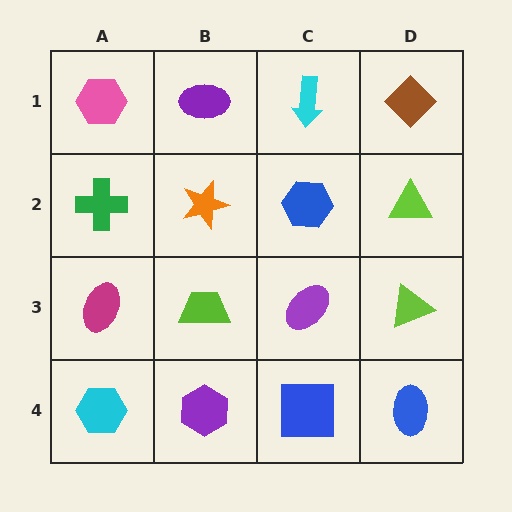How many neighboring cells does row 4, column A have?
2.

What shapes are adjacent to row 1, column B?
An orange star (row 2, column B), a pink hexagon (row 1, column A), a cyan arrow (row 1, column C).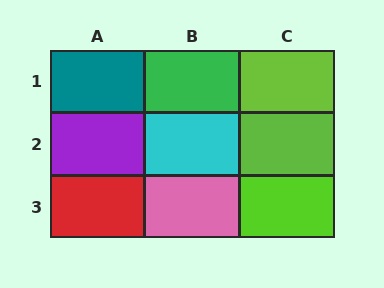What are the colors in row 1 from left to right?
Teal, green, lime.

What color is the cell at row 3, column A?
Red.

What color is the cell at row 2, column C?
Lime.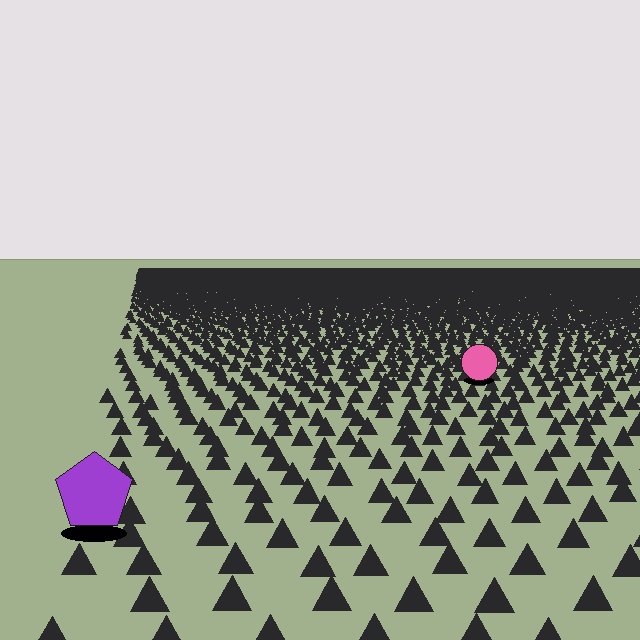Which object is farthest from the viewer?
The pink circle is farthest from the viewer. It appears smaller and the ground texture around it is denser.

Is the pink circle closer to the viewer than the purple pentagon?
No. The purple pentagon is closer — you can tell from the texture gradient: the ground texture is coarser near it.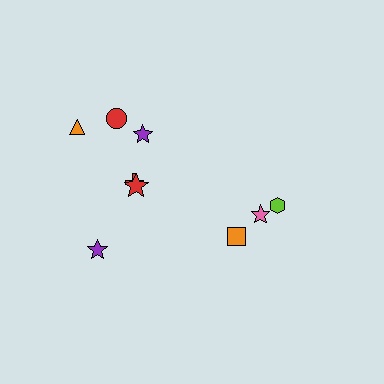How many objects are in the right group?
There are 3 objects.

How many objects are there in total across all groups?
There are 9 objects.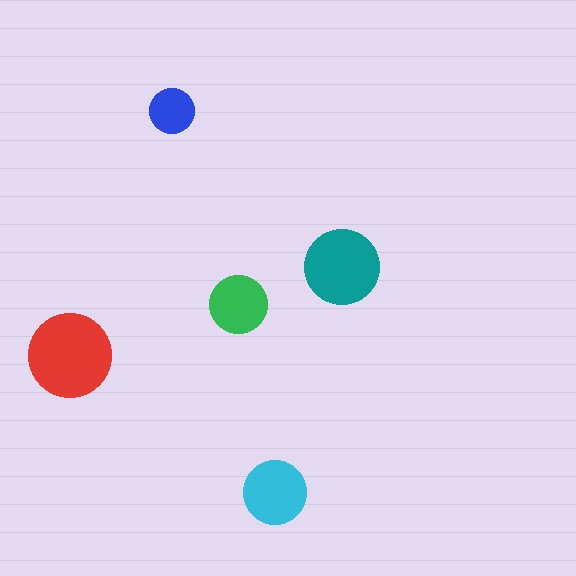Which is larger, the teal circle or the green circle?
The teal one.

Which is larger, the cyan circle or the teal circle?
The teal one.